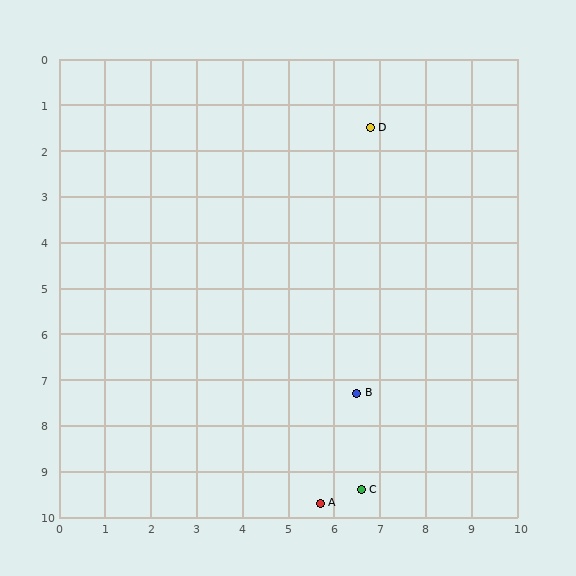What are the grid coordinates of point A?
Point A is at approximately (5.7, 9.7).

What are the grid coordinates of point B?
Point B is at approximately (6.5, 7.3).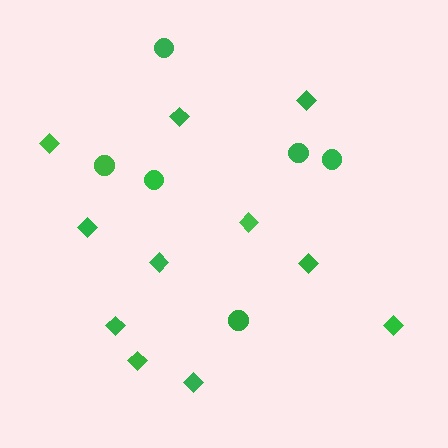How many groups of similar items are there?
There are 2 groups: one group of diamonds (11) and one group of circles (6).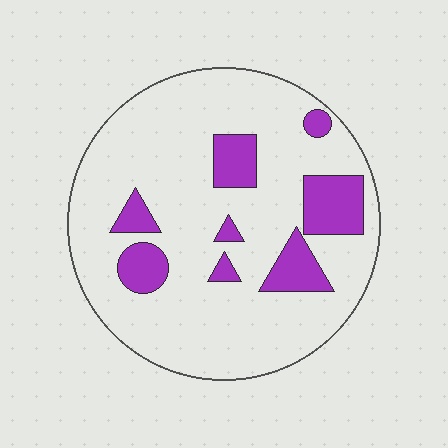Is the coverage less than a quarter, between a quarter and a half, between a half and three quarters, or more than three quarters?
Less than a quarter.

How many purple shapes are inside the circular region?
8.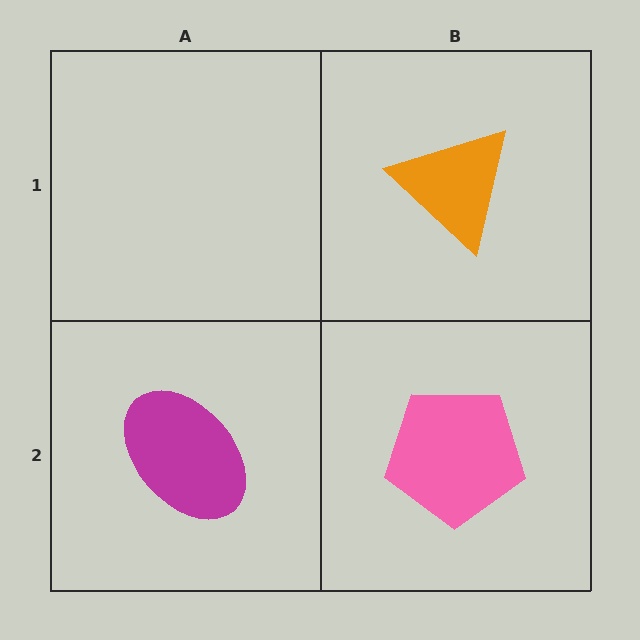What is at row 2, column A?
A magenta ellipse.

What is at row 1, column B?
An orange triangle.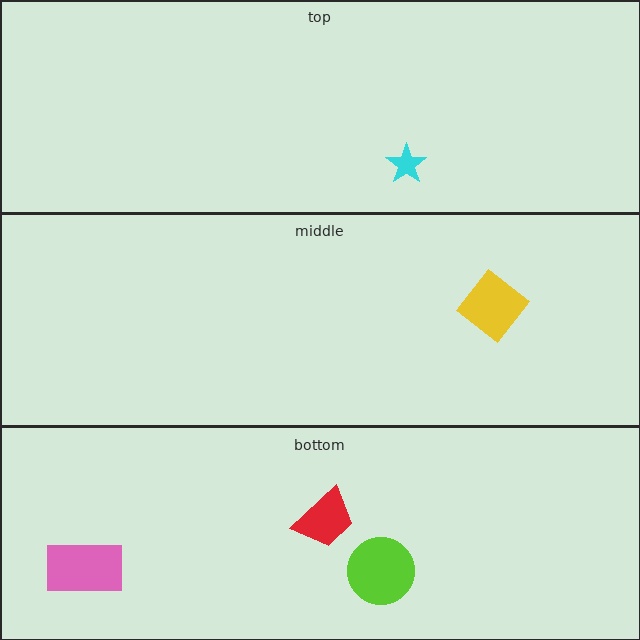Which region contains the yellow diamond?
The middle region.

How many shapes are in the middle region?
1.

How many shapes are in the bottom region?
3.